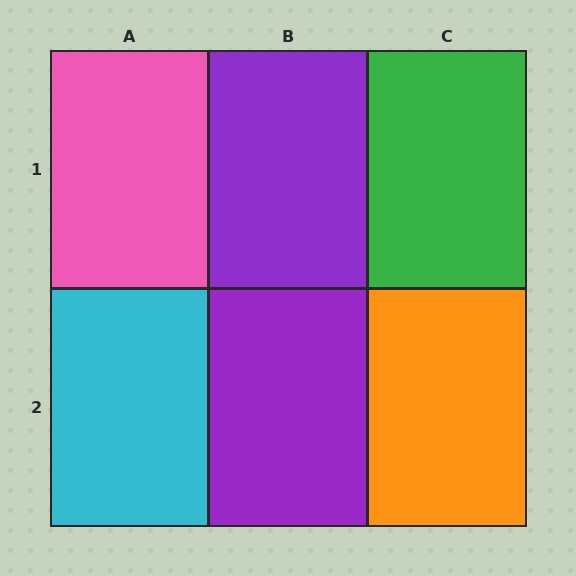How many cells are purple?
2 cells are purple.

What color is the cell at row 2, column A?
Cyan.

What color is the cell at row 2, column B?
Purple.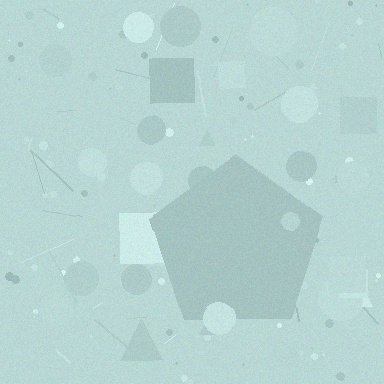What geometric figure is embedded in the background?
A pentagon is embedded in the background.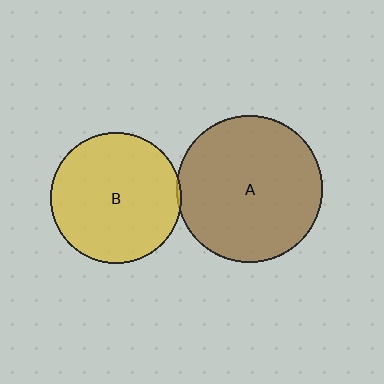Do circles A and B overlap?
Yes.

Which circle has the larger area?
Circle A (brown).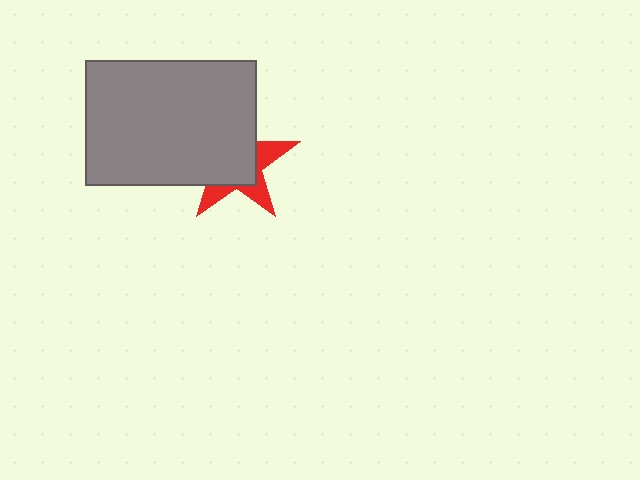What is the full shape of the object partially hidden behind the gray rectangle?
The partially hidden object is a red star.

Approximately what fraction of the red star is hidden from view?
Roughly 65% of the red star is hidden behind the gray rectangle.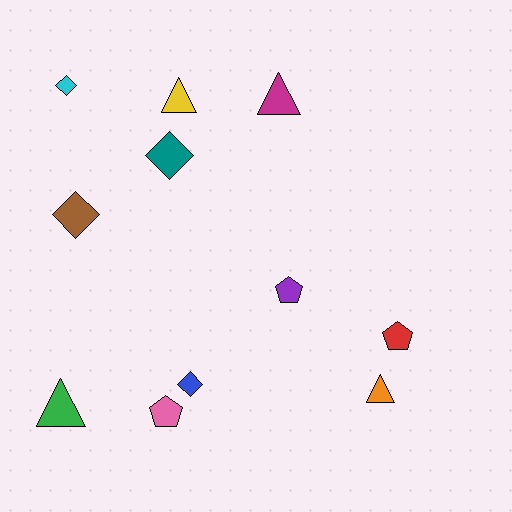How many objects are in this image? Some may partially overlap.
There are 11 objects.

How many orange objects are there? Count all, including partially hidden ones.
There is 1 orange object.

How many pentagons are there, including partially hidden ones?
There are 3 pentagons.